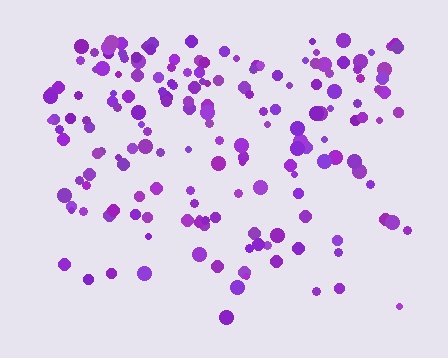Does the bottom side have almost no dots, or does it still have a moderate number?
Still a moderate number, just noticeably fewer than the top.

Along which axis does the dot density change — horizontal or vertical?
Vertical.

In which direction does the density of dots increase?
From bottom to top, with the top side densest.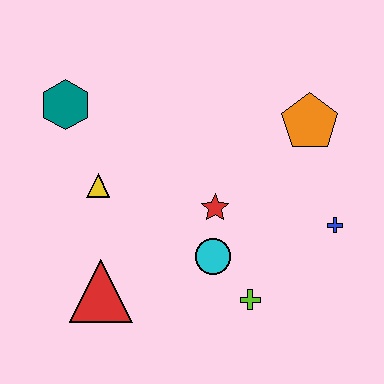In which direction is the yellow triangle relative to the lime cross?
The yellow triangle is to the left of the lime cross.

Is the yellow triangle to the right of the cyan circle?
No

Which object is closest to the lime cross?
The cyan circle is closest to the lime cross.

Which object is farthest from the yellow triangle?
The blue cross is farthest from the yellow triangle.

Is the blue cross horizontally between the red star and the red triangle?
No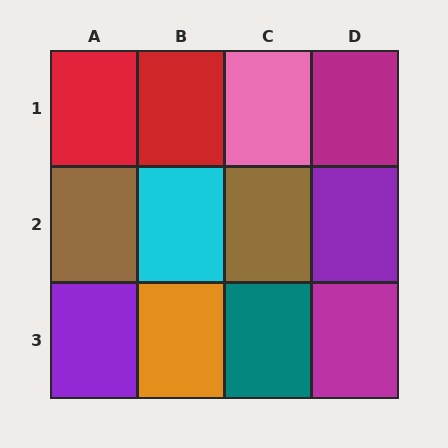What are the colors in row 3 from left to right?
Purple, orange, teal, magenta.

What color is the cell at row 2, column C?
Brown.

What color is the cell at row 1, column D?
Magenta.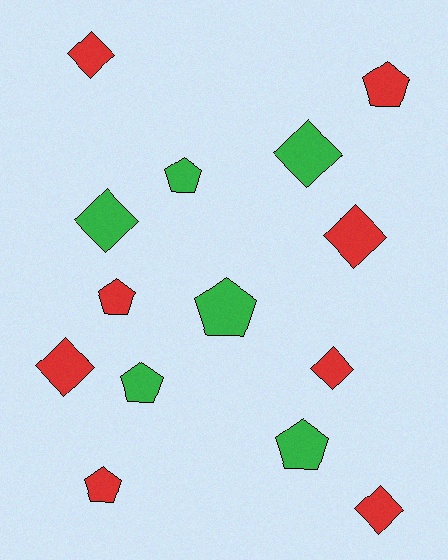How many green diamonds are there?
There are 2 green diamonds.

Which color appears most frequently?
Red, with 8 objects.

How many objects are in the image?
There are 14 objects.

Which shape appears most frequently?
Pentagon, with 7 objects.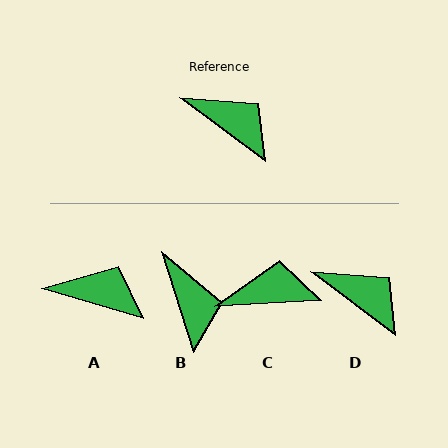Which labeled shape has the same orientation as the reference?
D.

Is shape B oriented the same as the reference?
No, it is off by about 36 degrees.